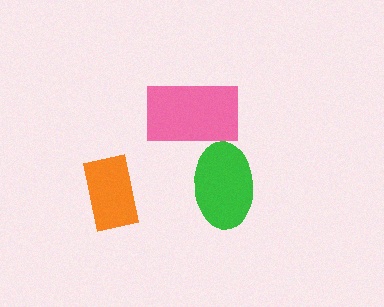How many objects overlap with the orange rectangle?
0 objects overlap with the orange rectangle.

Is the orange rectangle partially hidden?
No, no other shape covers it.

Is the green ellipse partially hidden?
Yes, it is partially covered by another shape.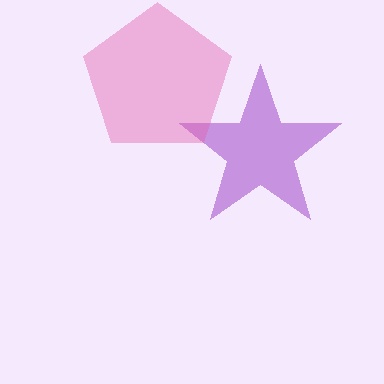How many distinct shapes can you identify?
There are 2 distinct shapes: a purple star, a pink pentagon.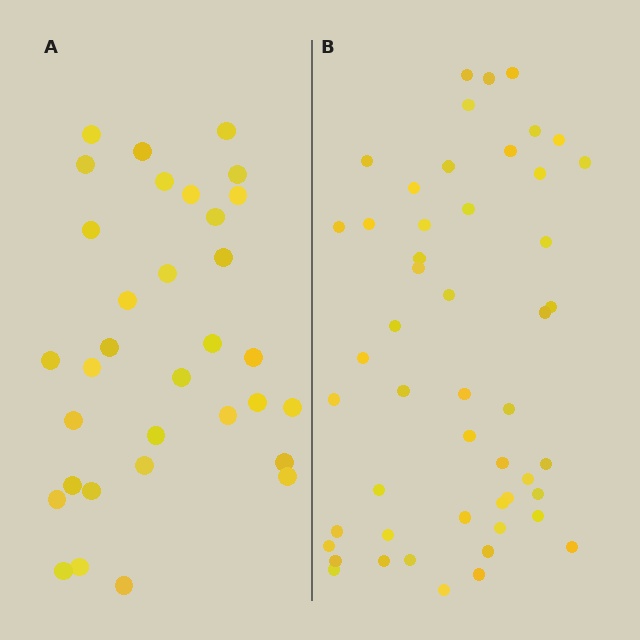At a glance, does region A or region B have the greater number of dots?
Region B (the right region) has more dots.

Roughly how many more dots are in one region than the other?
Region B has approximately 15 more dots than region A.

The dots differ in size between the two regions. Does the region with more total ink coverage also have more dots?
No. Region A has more total ink coverage because its dots are larger, but region B actually contains more individual dots. Total area can be misleading — the number of items is what matters here.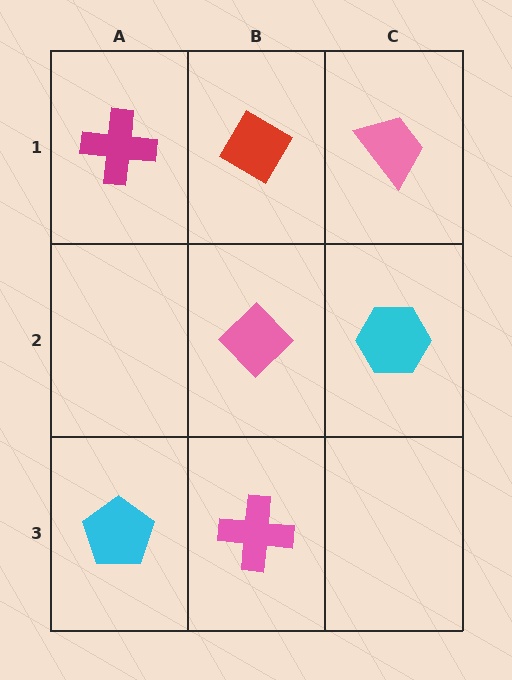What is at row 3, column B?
A pink cross.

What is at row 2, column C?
A cyan hexagon.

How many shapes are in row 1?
3 shapes.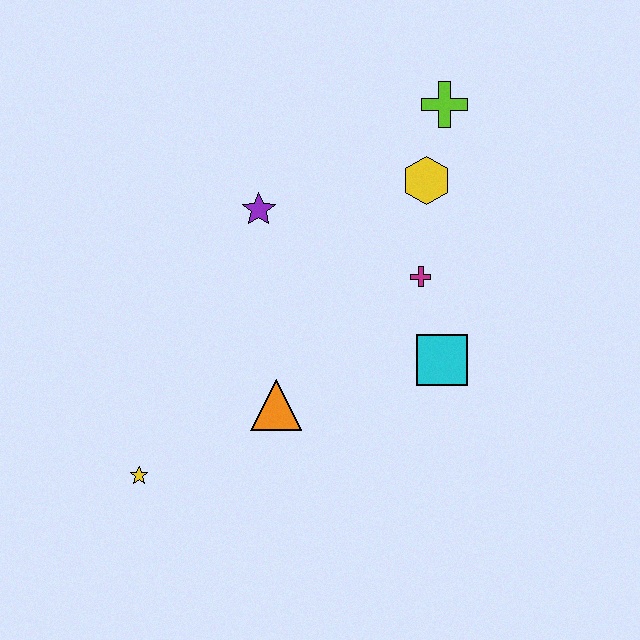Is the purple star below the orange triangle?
No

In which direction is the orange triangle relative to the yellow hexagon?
The orange triangle is below the yellow hexagon.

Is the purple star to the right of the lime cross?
No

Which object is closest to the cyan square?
The magenta cross is closest to the cyan square.